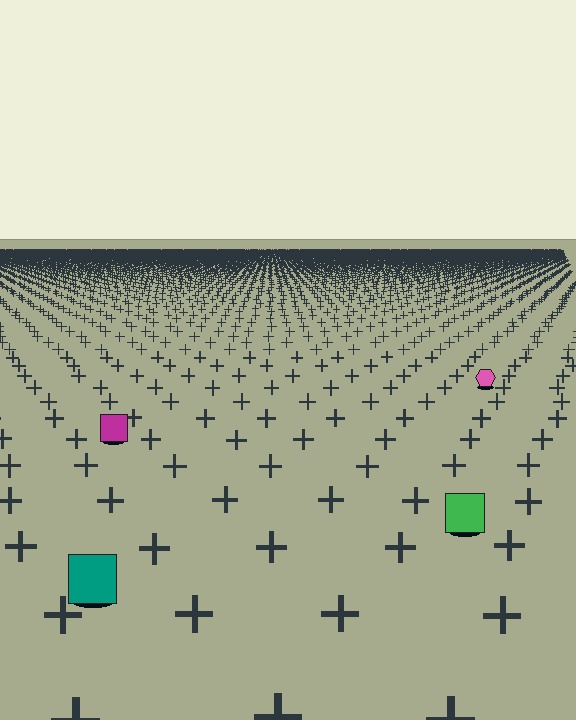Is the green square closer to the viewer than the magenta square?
Yes. The green square is closer — you can tell from the texture gradient: the ground texture is coarser near it.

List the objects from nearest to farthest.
From nearest to farthest: the teal square, the green square, the magenta square, the pink hexagon.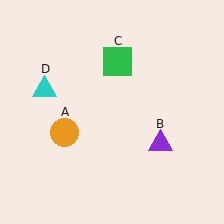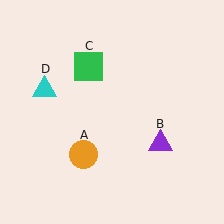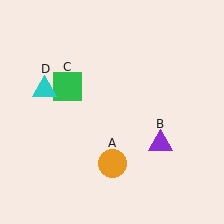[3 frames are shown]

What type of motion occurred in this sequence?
The orange circle (object A), green square (object C) rotated counterclockwise around the center of the scene.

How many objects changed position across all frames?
2 objects changed position: orange circle (object A), green square (object C).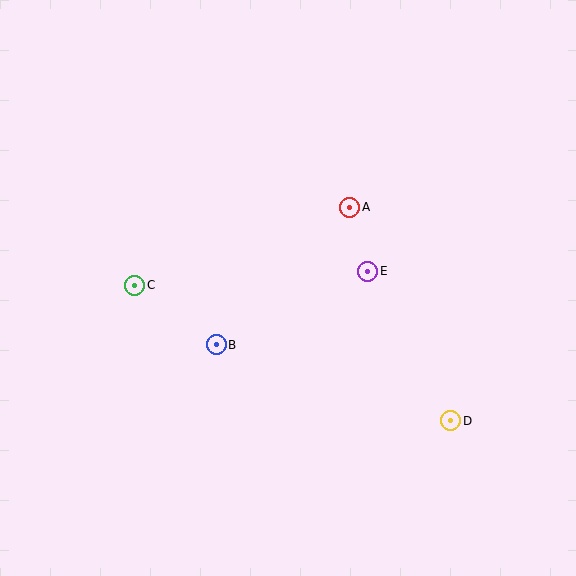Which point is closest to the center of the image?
Point E at (368, 271) is closest to the center.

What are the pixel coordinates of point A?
Point A is at (350, 207).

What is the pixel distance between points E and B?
The distance between E and B is 169 pixels.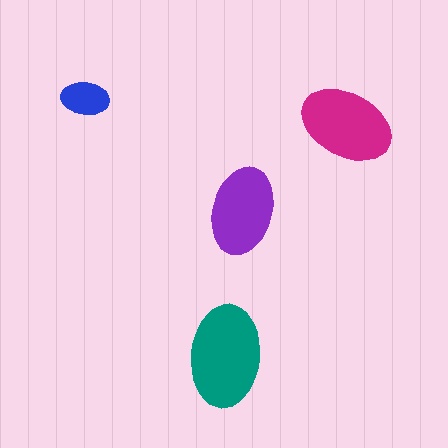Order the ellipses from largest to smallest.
the teal one, the magenta one, the purple one, the blue one.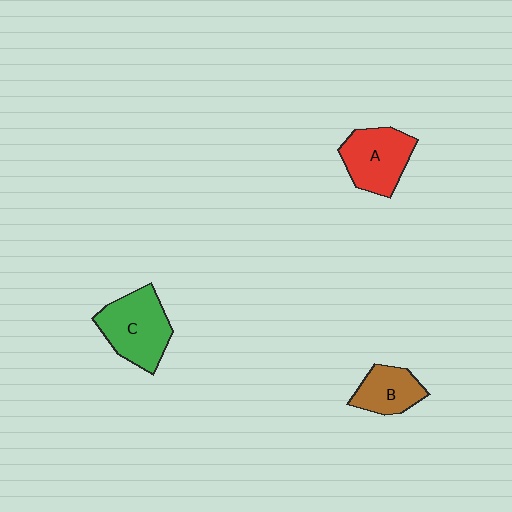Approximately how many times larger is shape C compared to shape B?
Approximately 1.6 times.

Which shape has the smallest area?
Shape B (brown).